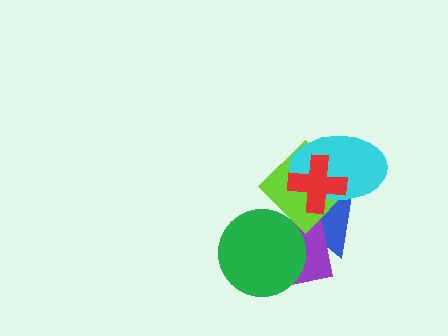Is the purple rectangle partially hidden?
Yes, it is partially covered by another shape.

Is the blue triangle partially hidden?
Yes, it is partially covered by another shape.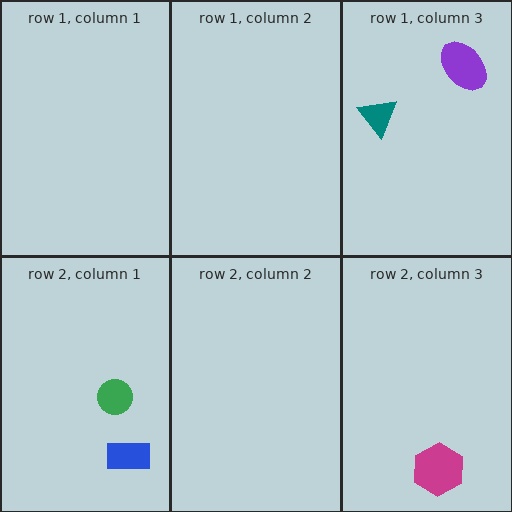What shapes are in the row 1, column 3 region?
The purple ellipse, the teal triangle.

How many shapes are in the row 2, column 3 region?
1.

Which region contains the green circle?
The row 2, column 1 region.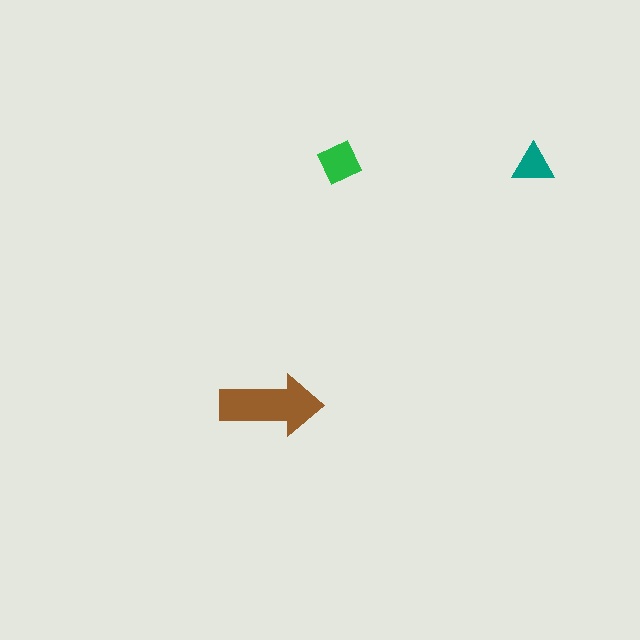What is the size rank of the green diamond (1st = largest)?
2nd.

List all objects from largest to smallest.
The brown arrow, the green diamond, the teal triangle.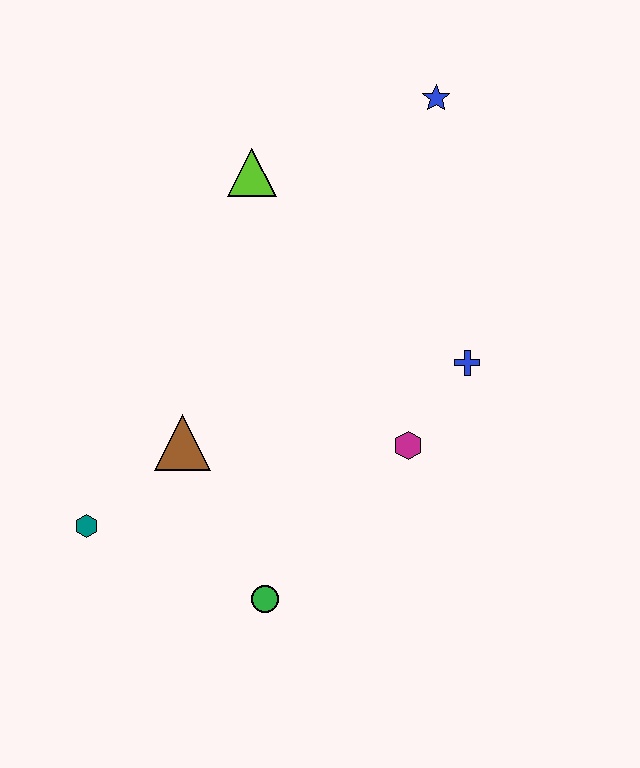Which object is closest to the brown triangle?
The teal hexagon is closest to the brown triangle.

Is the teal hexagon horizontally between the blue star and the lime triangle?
No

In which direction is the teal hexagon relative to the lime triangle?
The teal hexagon is below the lime triangle.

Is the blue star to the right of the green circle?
Yes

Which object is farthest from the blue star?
The teal hexagon is farthest from the blue star.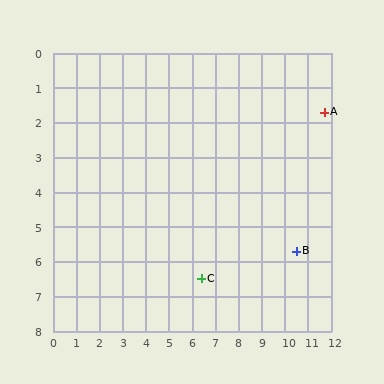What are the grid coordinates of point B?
Point B is at approximately (10.5, 5.7).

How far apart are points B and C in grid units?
Points B and C are about 4.2 grid units apart.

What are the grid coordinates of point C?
Point C is at approximately (6.4, 6.5).